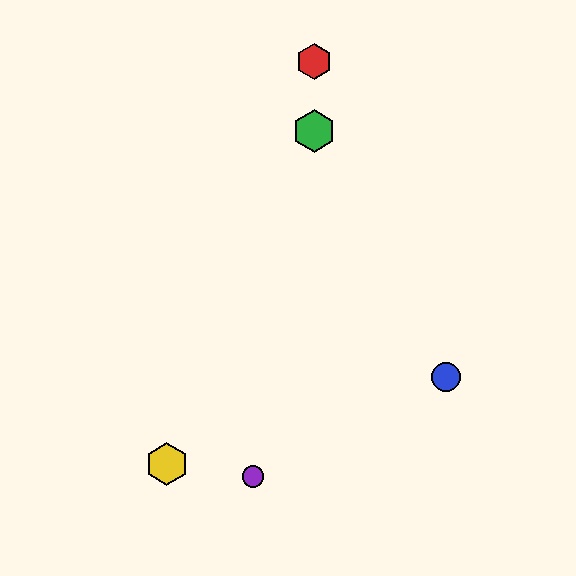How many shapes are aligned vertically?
2 shapes (the red hexagon, the green hexagon) are aligned vertically.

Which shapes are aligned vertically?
The red hexagon, the green hexagon are aligned vertically.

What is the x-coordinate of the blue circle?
The blue circle is at x≈446.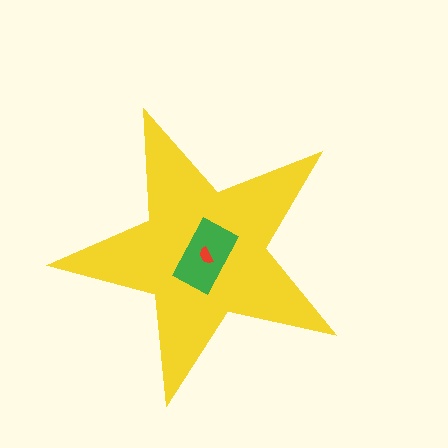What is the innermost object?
The red semicircle.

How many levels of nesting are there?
3.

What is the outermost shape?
The yellow star.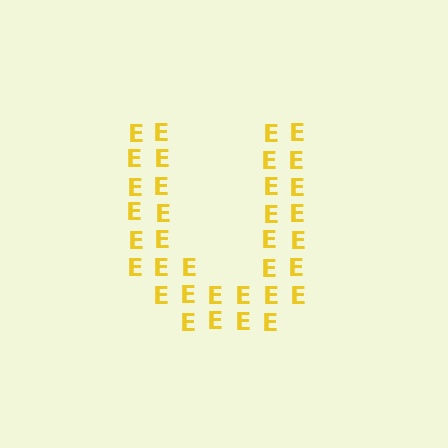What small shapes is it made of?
It is made of small letter E's.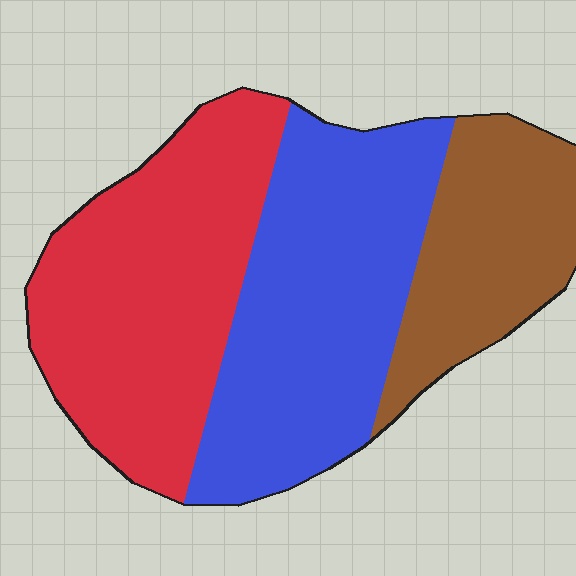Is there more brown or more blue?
Blue.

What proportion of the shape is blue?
Blue takes up between a quarter and a half of the shape.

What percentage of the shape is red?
Red covers 39% of the shape.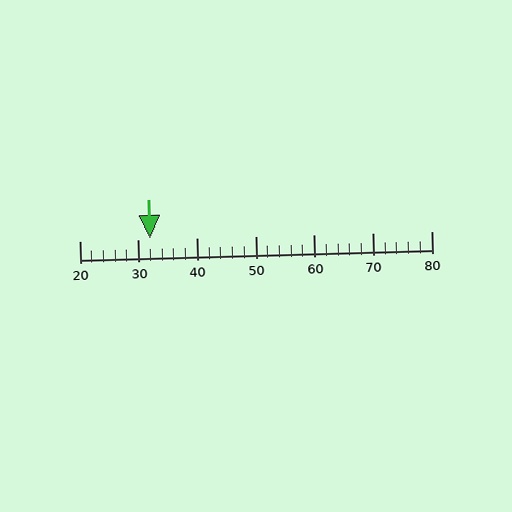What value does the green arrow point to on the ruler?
The green arrow points to approximately 32.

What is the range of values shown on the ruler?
The ruler shows values from 20 to 80.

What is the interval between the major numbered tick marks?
The major tick marks are spaced 10 units apart.